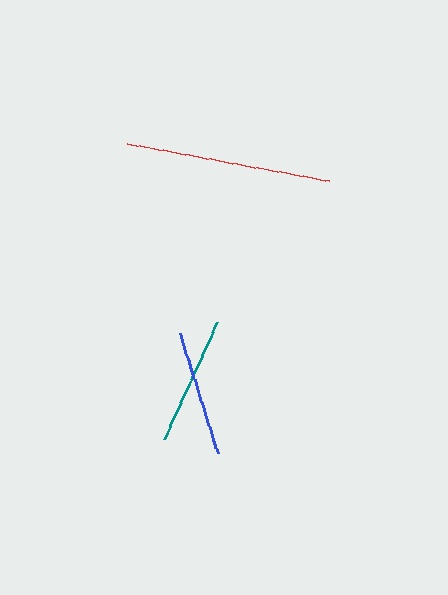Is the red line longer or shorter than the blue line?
The red line is longer than the blue line.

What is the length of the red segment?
The red segment is approximately 205 pixels long.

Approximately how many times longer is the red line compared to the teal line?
The red line is approximately 1.6 times the length of the teal line.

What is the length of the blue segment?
The blue segment is approximately 126 pixels long.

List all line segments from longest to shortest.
From longest to shortest: red, teal, blue.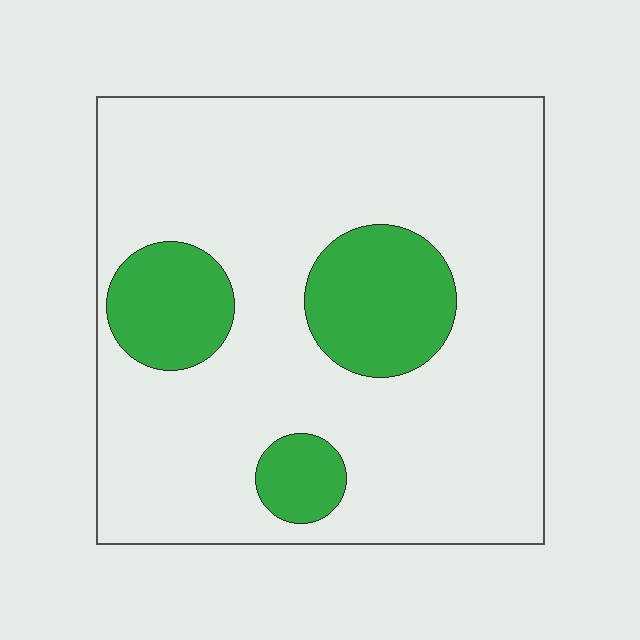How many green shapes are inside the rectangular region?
3.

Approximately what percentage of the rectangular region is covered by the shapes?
Approximately 20%.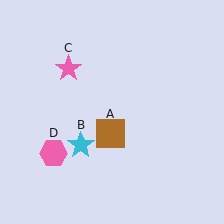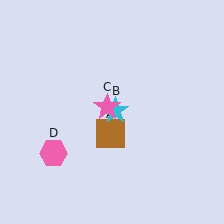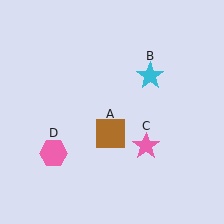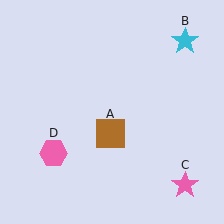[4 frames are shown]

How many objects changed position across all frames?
2 objects changed position: cyan star (object B), pink star (object C).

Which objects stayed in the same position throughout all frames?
Brown square (object A) and pink hexagon (object D) remained stationary.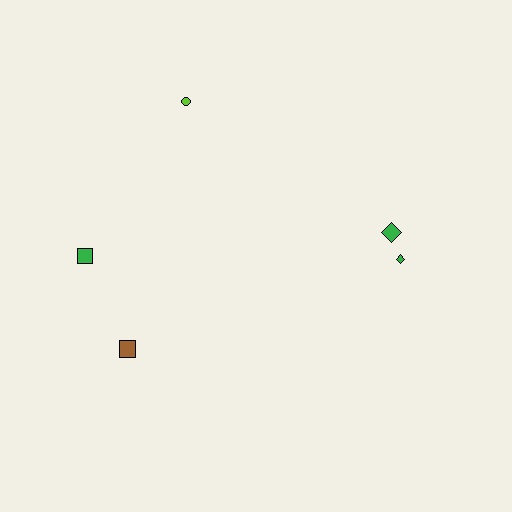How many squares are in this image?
There are 2 squares.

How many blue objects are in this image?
There are no blue objects.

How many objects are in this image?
There are 5 objects.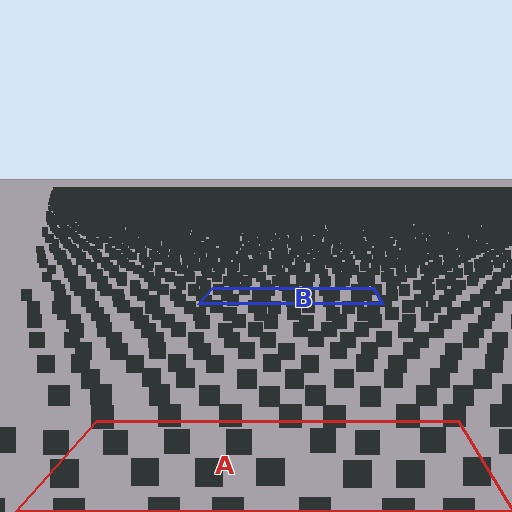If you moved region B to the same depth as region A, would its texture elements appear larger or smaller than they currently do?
They would appear larger. At a closer depth, the same texture elements are projected at a bigger on-screen size.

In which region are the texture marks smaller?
The texture marks are smaller in region B, because it is farther away.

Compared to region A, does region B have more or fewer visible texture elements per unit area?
Region B has more texture elements per unit area — they are packed more densely because it is farther away.